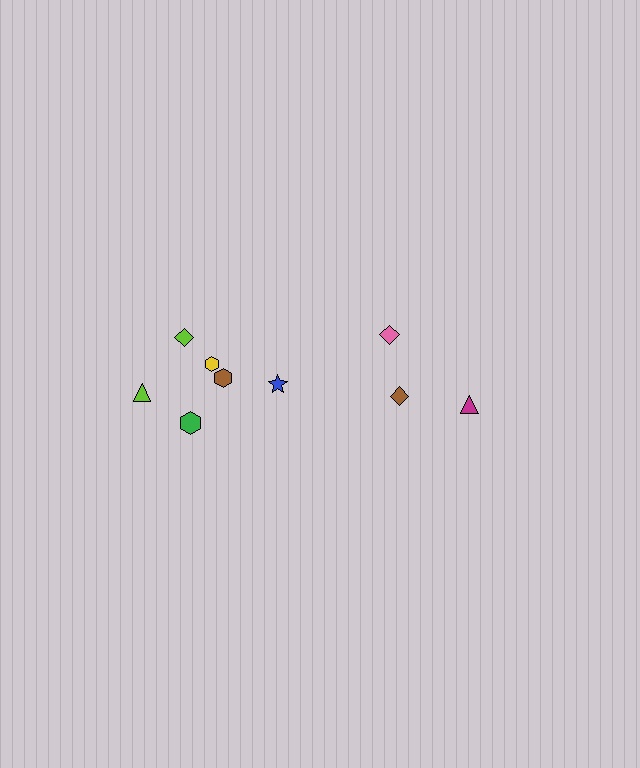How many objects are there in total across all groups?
There are 9 objects.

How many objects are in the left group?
There are 6 objects.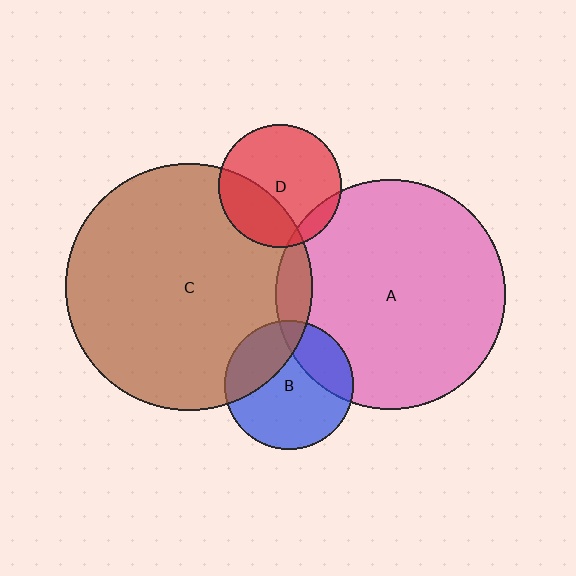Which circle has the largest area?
Circle C (brown).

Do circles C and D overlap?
Yes.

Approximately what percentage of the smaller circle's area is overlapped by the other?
Approximately 35%.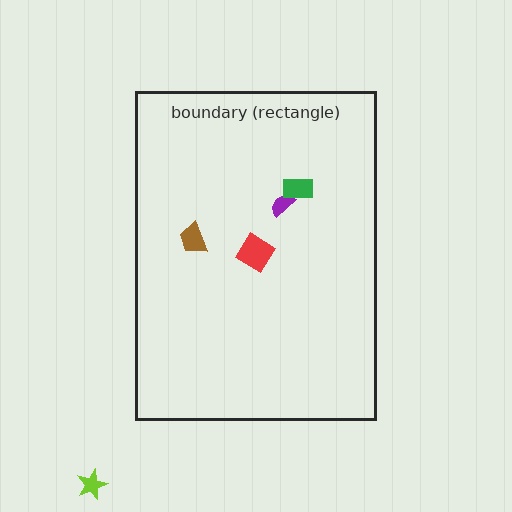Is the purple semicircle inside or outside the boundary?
Inside.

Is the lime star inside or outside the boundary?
Outside.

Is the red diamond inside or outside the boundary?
Inside.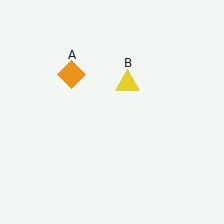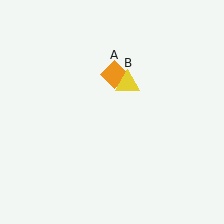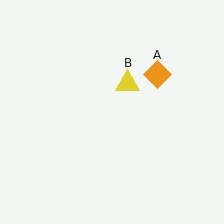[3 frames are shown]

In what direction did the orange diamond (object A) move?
The orange diamond (object A) moved right.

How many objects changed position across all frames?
1 object changed position: orange diamond (object A).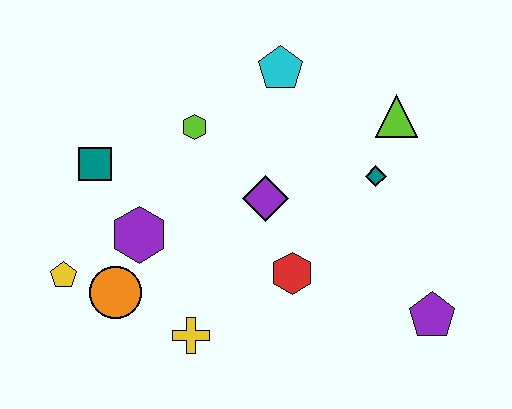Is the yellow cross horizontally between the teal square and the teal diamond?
Yes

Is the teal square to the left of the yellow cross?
Yes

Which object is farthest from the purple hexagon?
The purple pentagon is farthest from the purple hexagon.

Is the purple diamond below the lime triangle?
Yes